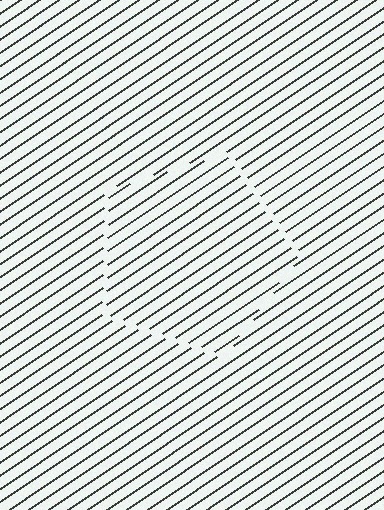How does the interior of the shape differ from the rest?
The interior of the shape contains the same grating, shifted by half a period — the contour is defined by the phase discontinuity where line-ends from the inner and outer gratings abut.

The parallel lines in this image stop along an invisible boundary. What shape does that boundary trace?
An illusory pentagon. The interior of the shape contains the same grating, shifted by half a period — the contour is defined by the phase discontinuity where line-ends from the inner and outer gratings abut.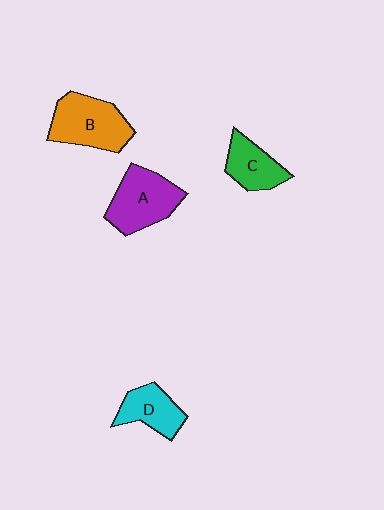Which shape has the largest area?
Shape B (orange).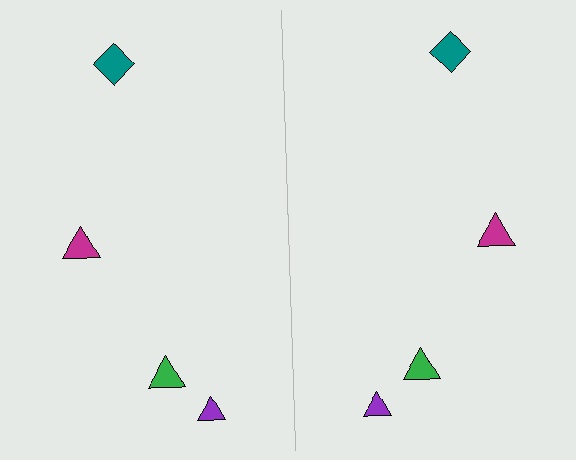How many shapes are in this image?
There are 8 shapes in this image.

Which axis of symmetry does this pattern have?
The pattern has a vertical axis of symmetry running through the center of the image.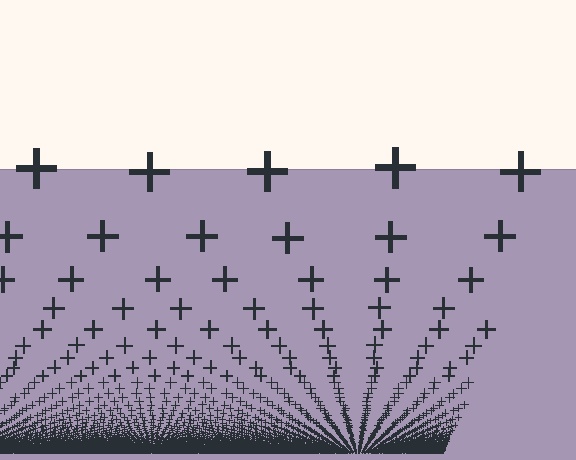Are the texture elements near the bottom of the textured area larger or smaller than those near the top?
Smaller. The gradient is inverted — elements near the bottom are smaller and denser.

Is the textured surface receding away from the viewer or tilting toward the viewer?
The surface appears to tilt toward the viewer. Texture elements get larger and sparser toward the top.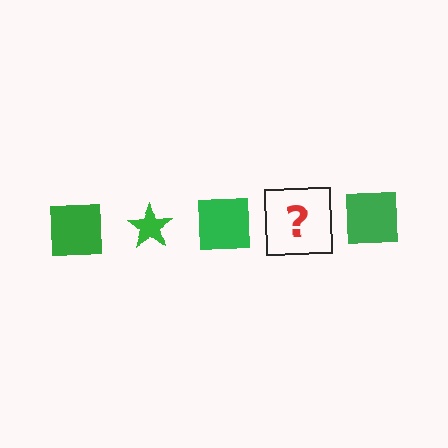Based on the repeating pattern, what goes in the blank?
The blank should be a green star.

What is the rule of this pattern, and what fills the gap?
The rule is that the pattern cycles through square, star shapes in green. The gap should be filled with a green star.